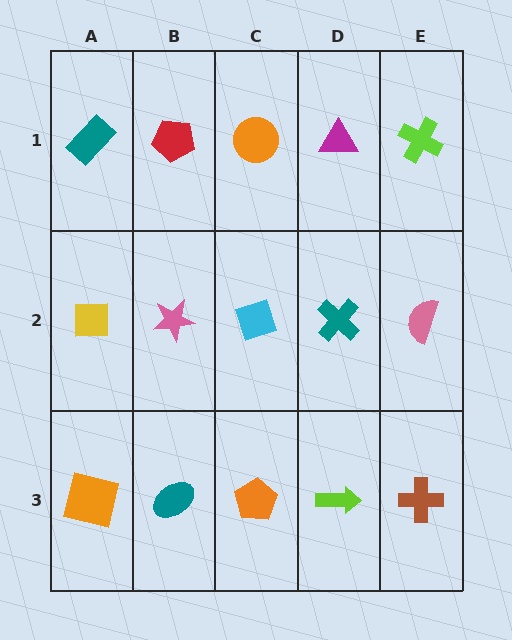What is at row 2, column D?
A teal cross.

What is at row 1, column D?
A magenta triangle.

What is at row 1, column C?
An orange circle.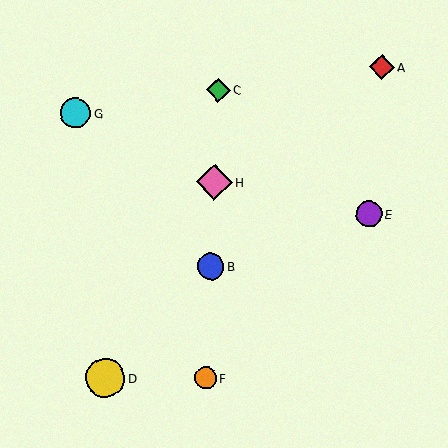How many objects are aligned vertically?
4 objects (B, C, F, H) are aligned vertically.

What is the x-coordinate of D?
Object D is at x≈106.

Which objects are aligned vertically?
Objects B, C, F, H are aligned vertically.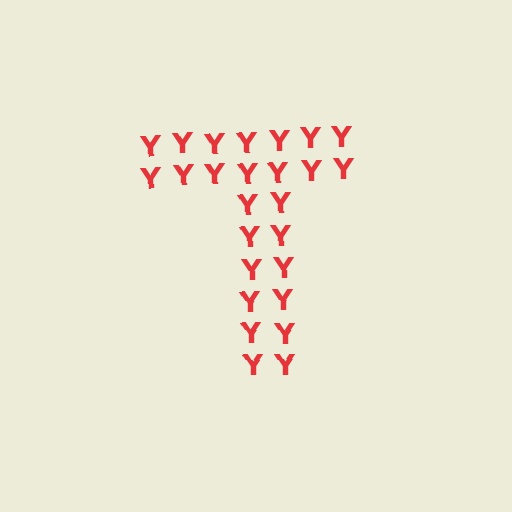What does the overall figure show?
The overall figure shows the letter T.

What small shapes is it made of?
It is made of small letter Y's.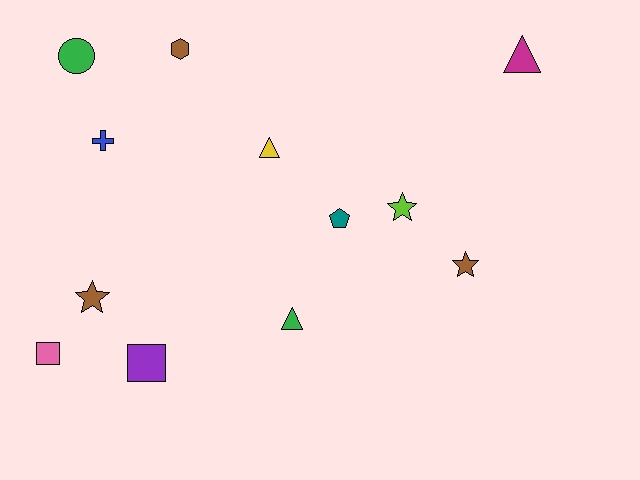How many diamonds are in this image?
There are no diamonds.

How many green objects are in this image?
There are 2 green objects.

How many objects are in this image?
There are 12 objects.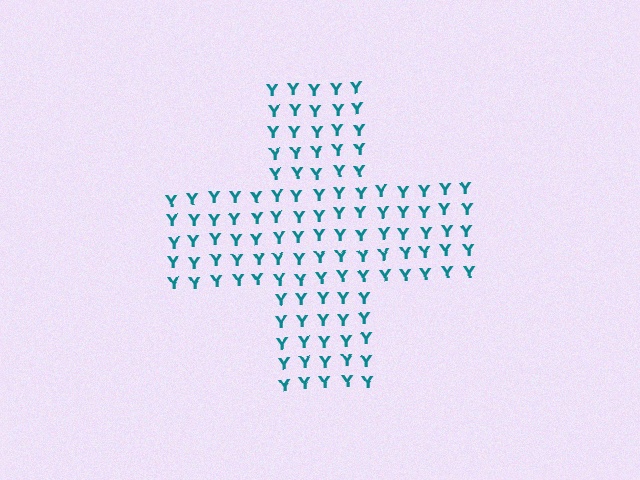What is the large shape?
The large shape is a cross.